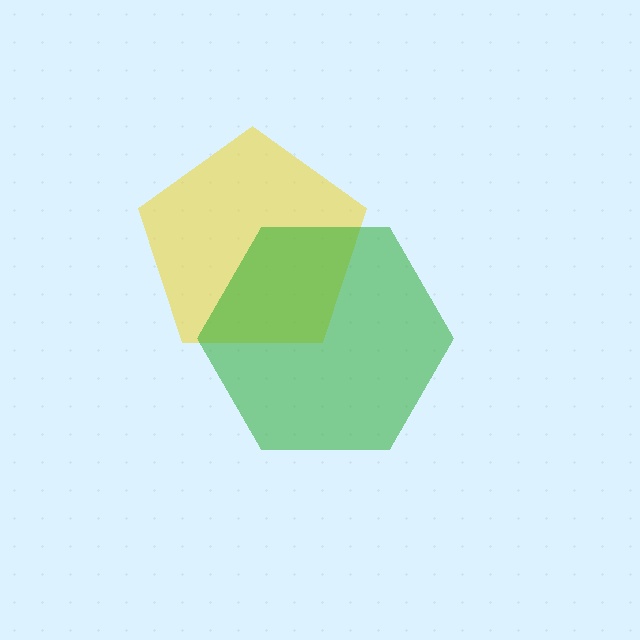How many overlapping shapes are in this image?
There are 2 overlapping shapes in the image.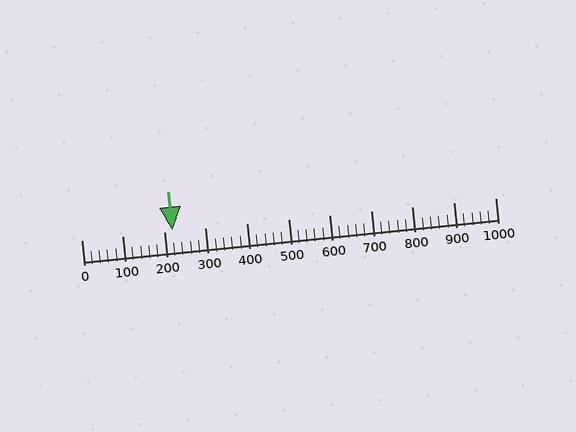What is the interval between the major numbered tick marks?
The major tick marks are spaced 100 units apart.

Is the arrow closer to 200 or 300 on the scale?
The arrow is closer to 200.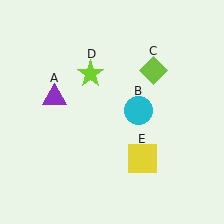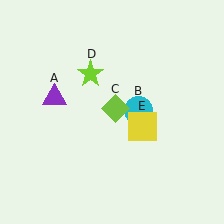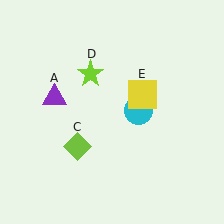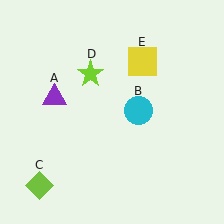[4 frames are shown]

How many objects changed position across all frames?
2 objects changed position: lime diamond (object C), yellow square (object E).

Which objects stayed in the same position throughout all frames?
Purple triangle (object A) and cyan circle (object B) and lime star (object D) remained stationary.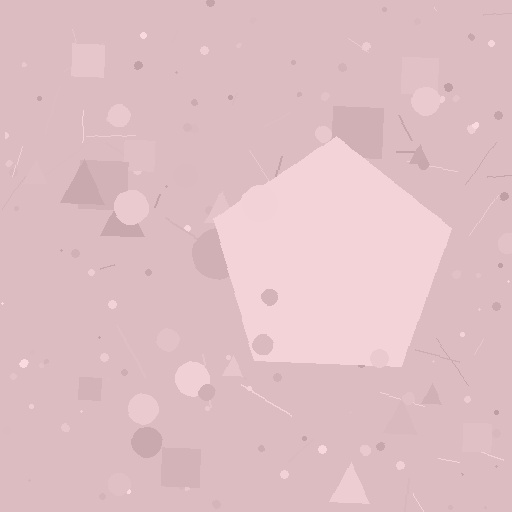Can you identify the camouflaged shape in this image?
The camouflaged shape is a pentagon.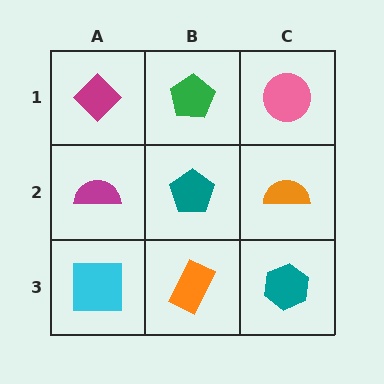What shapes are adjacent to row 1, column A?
A magenta semicircle (row 2, column A), a green pentagon (row 1, column B).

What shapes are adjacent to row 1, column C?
An orange semicircle (row 2, column C), a green pentagon (row 1, column B).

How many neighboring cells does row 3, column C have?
2.